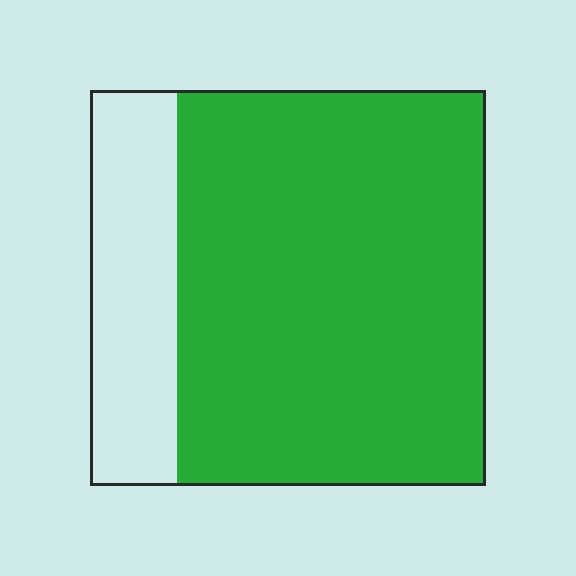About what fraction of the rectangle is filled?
About four fifths (4/5).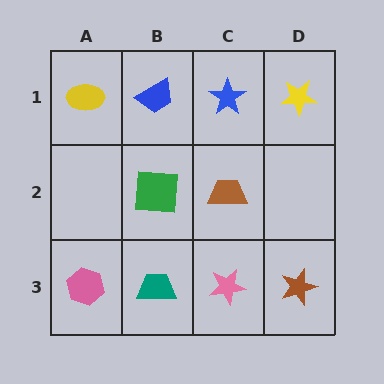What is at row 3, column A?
A pink hexagon.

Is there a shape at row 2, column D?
No, that cell is empty.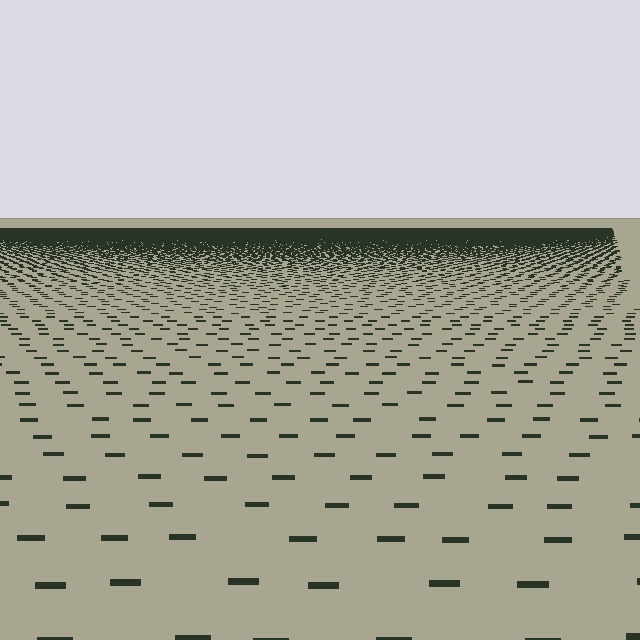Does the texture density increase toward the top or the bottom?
Density increases toward the top.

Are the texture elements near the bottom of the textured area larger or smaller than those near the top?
Larger. Near the bottom, elements are closer to the viewer and appear at a bigger on-screen size.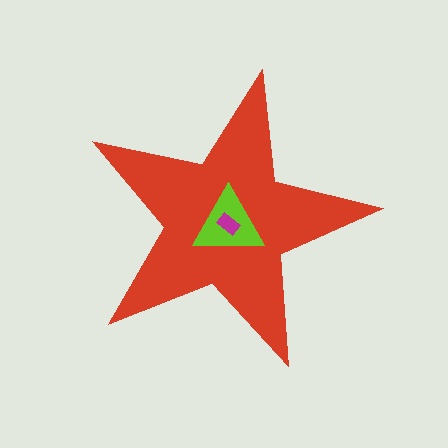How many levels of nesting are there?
3.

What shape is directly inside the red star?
The lime triangle.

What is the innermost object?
The magenta rectangle.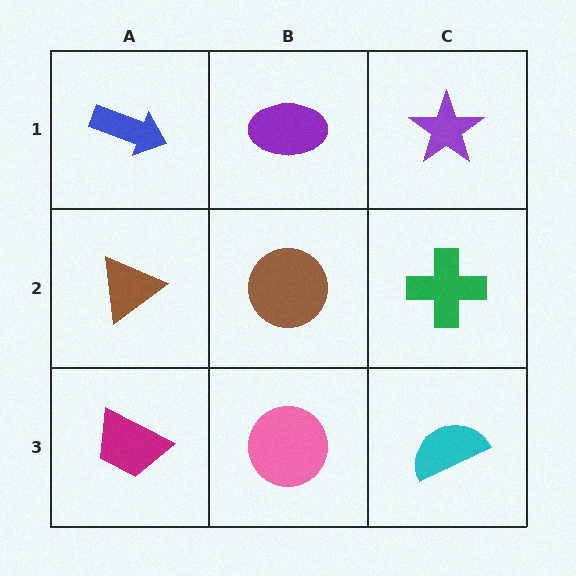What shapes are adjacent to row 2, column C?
A purple star (row 1, column C), a cyan semicircle (row 3, column C), a brown circle (row 2, column B).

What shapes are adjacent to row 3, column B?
A brown circle (row 2, column B), a magenta trapezoid (row 3, column A), a cyan semicircle (row 3, column C).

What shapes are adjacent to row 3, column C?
A green cross (row 2, column C), a pink circle (row 3, column B).